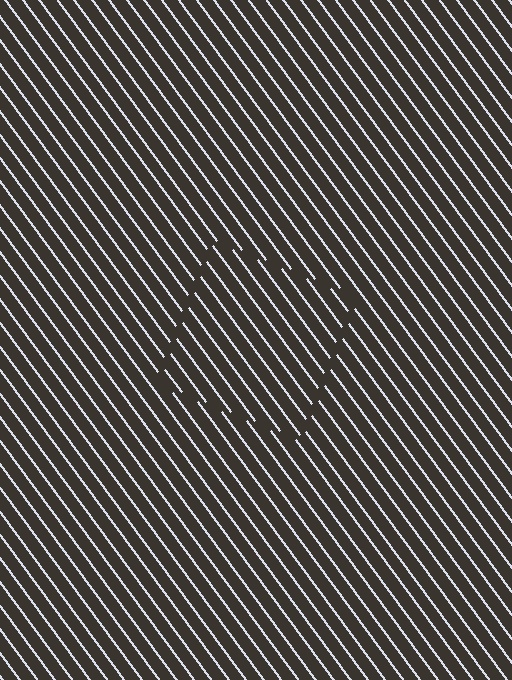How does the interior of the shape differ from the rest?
The interior of the shape contains the same grating, shifted by half a period — the contour is defined by the phase discontinuity where line-ends from the inner and outer gratings abut.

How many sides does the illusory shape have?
4 sides — the line-ends trace a square.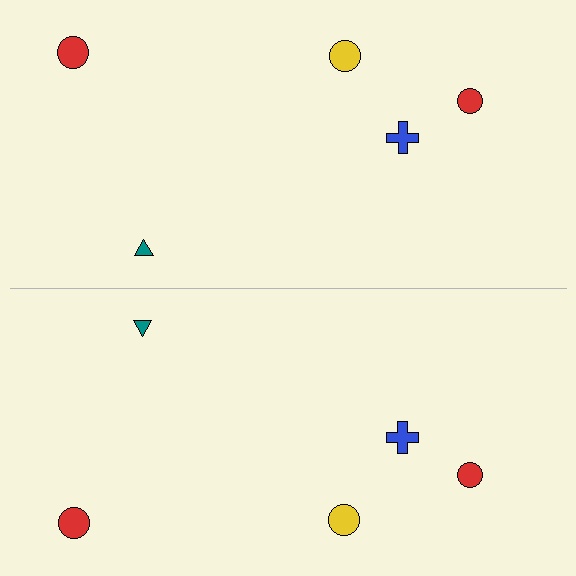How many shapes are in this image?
There are 10 shapes in this image.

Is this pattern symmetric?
Yes, this pattern has bilateral (reflection) symmetry.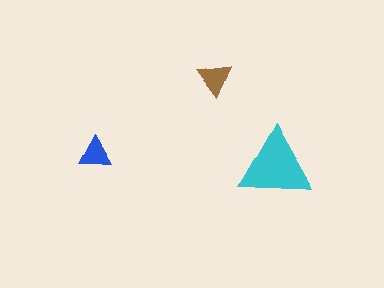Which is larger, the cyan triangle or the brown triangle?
The cyan one.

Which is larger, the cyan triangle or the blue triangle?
The cyan one.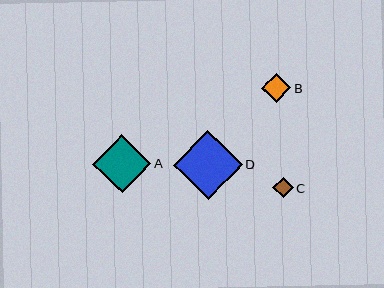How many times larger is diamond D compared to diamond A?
Diamond D is approximately 1.2 times the size of diamond A.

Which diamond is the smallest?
Diamond C is the smallest with a size of approximately 20 pixels.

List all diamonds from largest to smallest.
From largest to smallest: D, A, B, C.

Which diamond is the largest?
Diamond D is the largest with a size of approximately 69 pixels.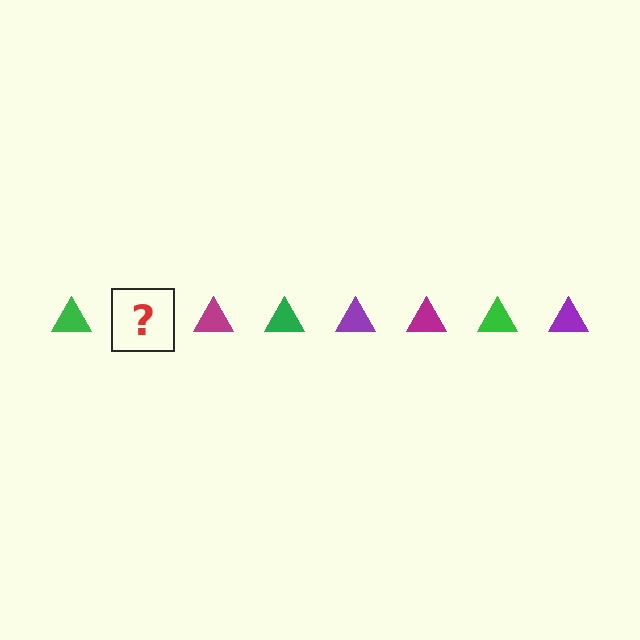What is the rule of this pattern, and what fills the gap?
The rule is that the pattern cycles through green, purple, magenta triangles. The gap should be filled with a purple triangle.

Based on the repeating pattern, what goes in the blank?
The blank should be a purple triangle.